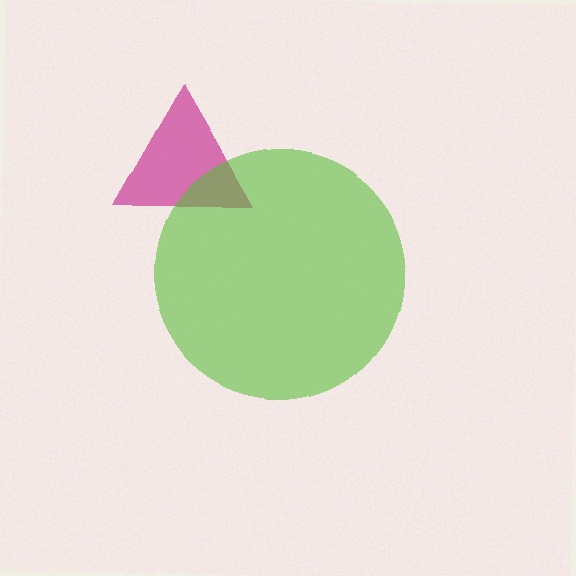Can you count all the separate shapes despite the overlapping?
Yes, there are 2 separate shapes.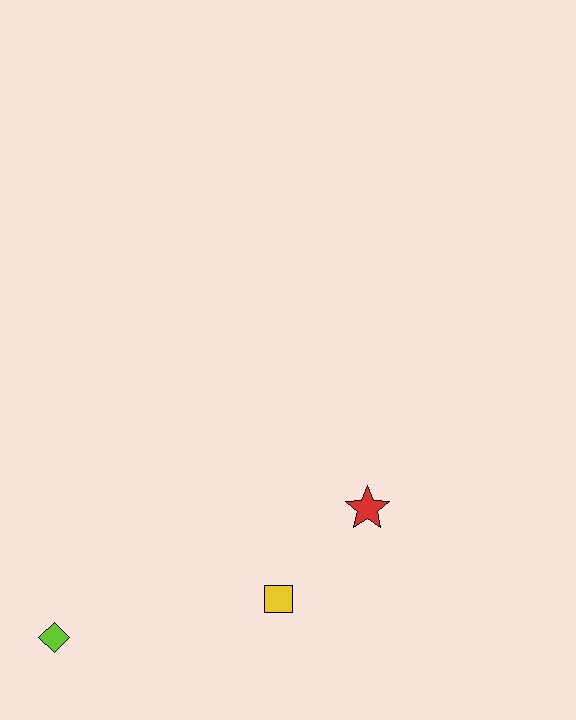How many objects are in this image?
There are 3 objects.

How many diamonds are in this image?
There is 1 diamond.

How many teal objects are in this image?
There are no teal objects.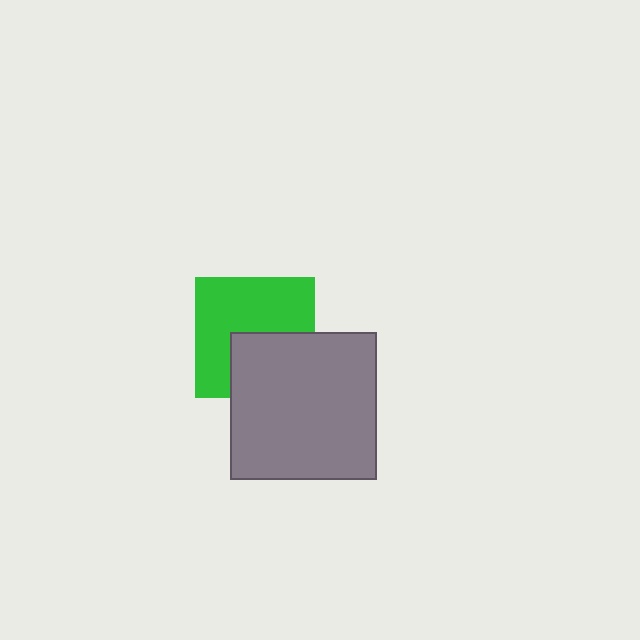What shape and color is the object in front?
The object in front is a gray square.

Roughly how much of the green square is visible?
About half of it is visible (roughly 61%).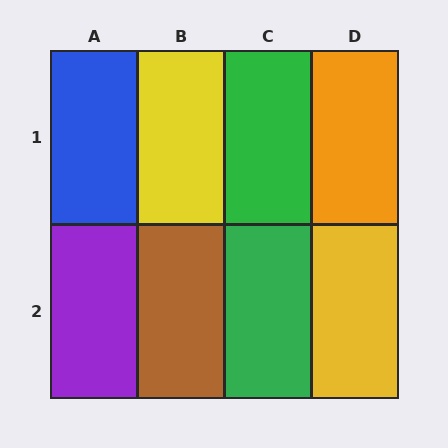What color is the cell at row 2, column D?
Yellow.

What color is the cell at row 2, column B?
Brown.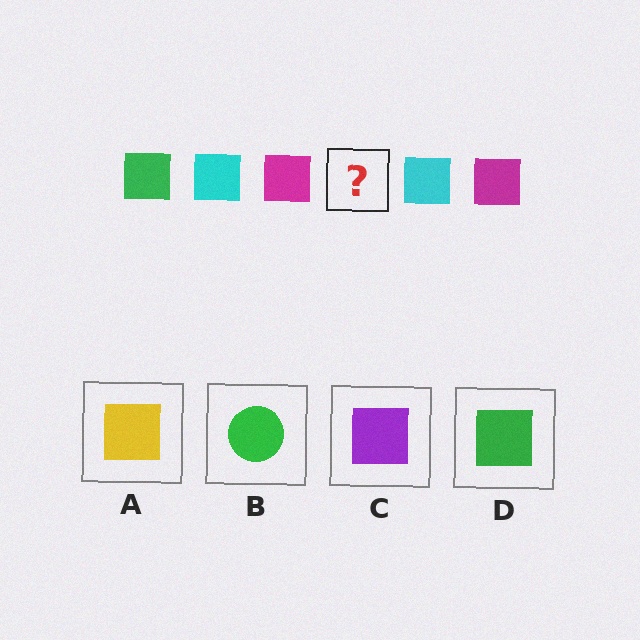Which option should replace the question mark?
Option D.